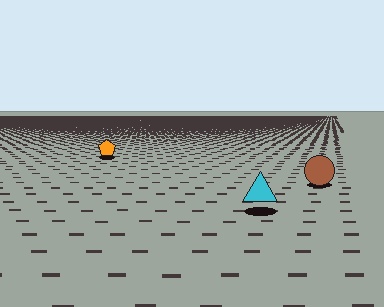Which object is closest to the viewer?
The cyan triangle is closest. The texture marks near it are larger and more spread out.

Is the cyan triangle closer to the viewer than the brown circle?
Yes. The cyan triangle is closer — you can tell from the texture gradient: the ground texture is coarser near it.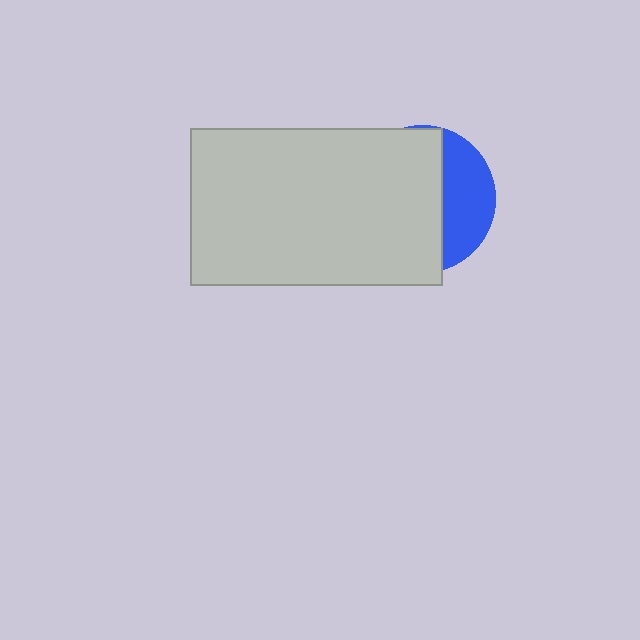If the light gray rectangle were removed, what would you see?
You would see the complete blue circle.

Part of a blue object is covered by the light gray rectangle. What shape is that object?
It is a circle.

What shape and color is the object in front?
The object in front is a light gray rectangle.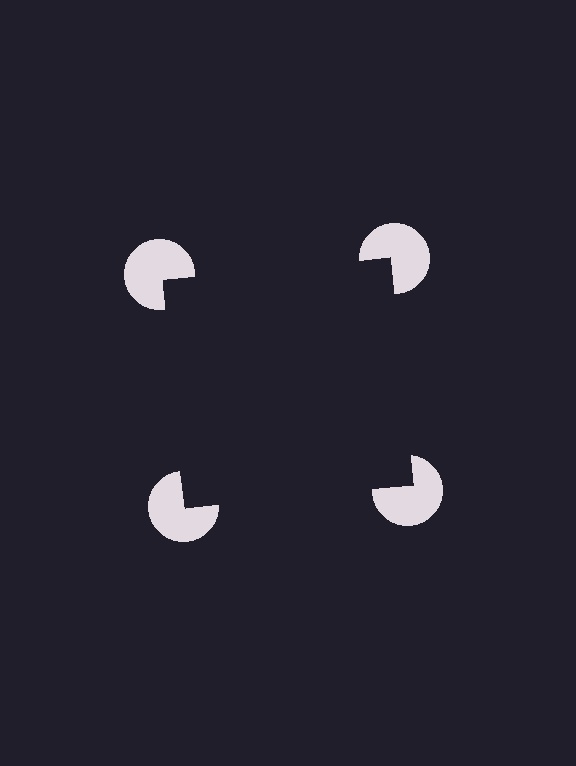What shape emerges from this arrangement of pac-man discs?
An illusory square — its edges are inferred from the aligned wedge cuts in the pac-man discs, not physically drawn.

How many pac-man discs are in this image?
There are 4 — one at each vertex of the illusory square.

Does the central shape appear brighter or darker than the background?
It typically appears slightly darker than the background, even though no actual brightness change is drawn.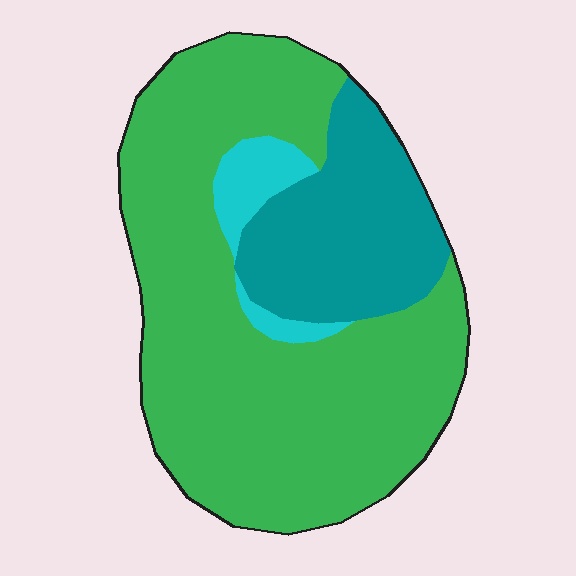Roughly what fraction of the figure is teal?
Teal covers around 25% of the figure.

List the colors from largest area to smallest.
From largest to smallest: green, teal, cyan.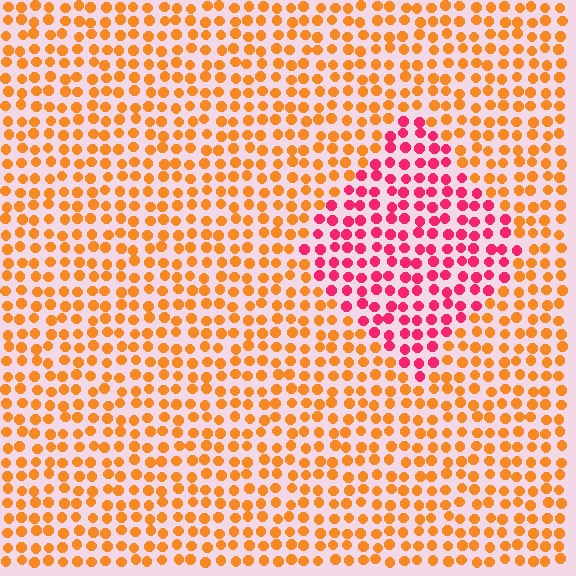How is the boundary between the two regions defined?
The boundary is defined purely by a slight shift in hue (about 50 degrees). Spacing, size, and orientation are identical on both sides.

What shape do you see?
I see a diamond.